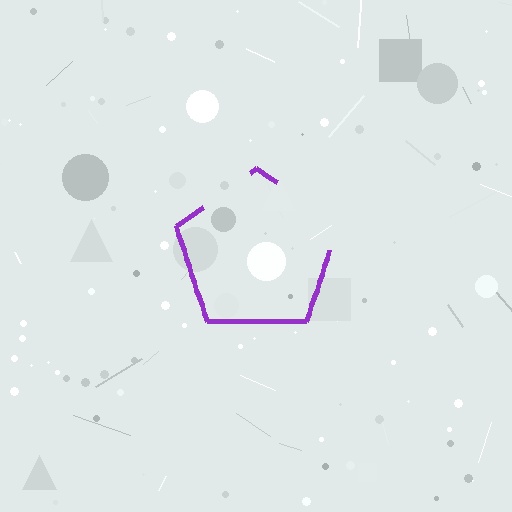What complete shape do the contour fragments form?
The contour fragments form a pentagon.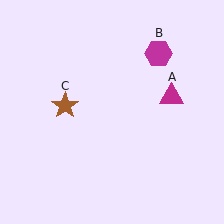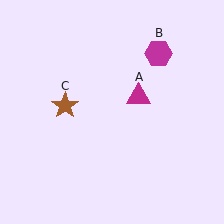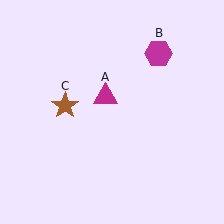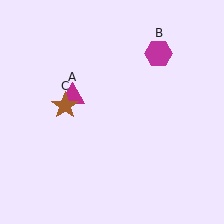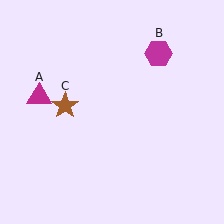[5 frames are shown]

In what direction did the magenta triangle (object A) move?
The magenta triangle (object A) moved left.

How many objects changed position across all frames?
1 object changed position: magenta triangle (object A).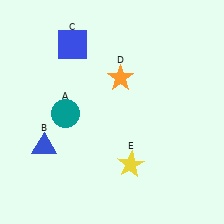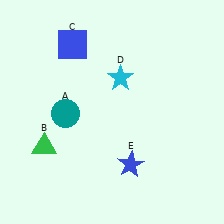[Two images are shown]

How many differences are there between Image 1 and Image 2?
There are 3 differences between the two images.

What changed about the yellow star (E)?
In Image 1, E is yellow. In Image 2, it changed to blue.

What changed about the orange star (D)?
In Image 1, D is orange. In Image 2, it changed to cyan.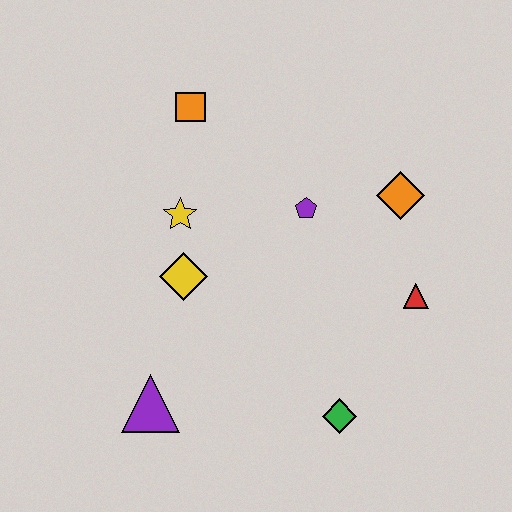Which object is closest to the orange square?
The yellow star is closest to the orange square.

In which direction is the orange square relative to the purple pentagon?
The orange square is to the left of the purple pentagon.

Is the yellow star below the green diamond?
No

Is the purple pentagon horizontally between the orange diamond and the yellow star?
Yes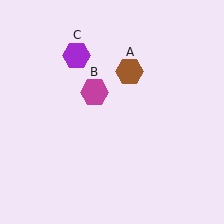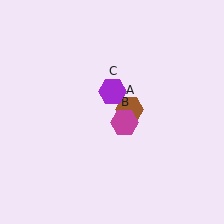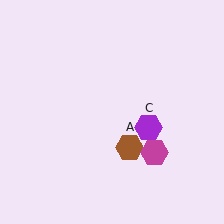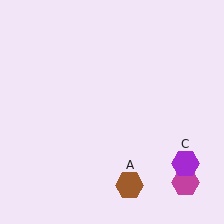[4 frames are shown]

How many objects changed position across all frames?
3 objects changed position: brown hexagon (object A), magenta hexagon (object B), purple hexagon (object C).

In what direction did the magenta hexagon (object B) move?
The magenta hexagon (object B) moved down and to the right.